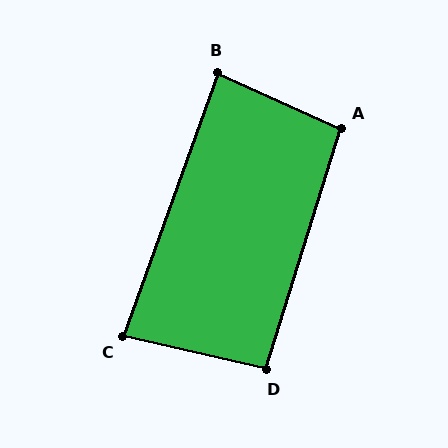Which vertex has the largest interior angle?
A, at approximately 97 degrees.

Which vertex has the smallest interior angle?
C, at approximately 83 degrees.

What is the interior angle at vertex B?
Approximately 86 degrees (approximately right).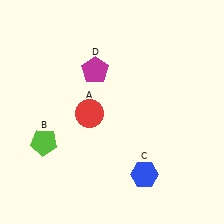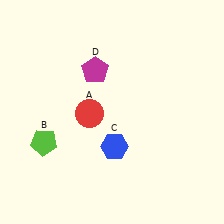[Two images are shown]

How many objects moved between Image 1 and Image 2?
1 object moved between the two images.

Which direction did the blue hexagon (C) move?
The blue hexagon (C) moved left.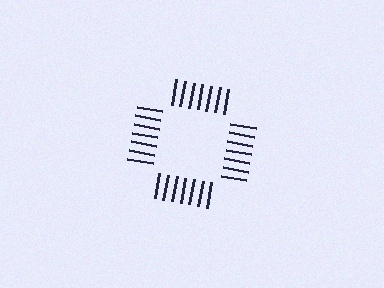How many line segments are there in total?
28 — 7 along each of the 4 edges.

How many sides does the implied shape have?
4 sides — the line-ends trace a square.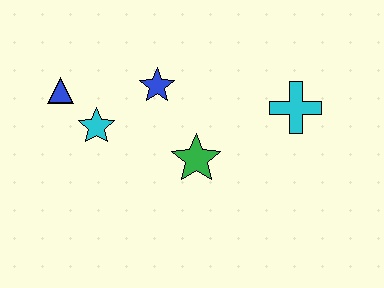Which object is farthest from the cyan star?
The cyan cross is farthest from the cyan star.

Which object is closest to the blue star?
The cyan star is closest to the blue star.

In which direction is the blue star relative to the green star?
The blue star is above the green star.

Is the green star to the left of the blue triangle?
No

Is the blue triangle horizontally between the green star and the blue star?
No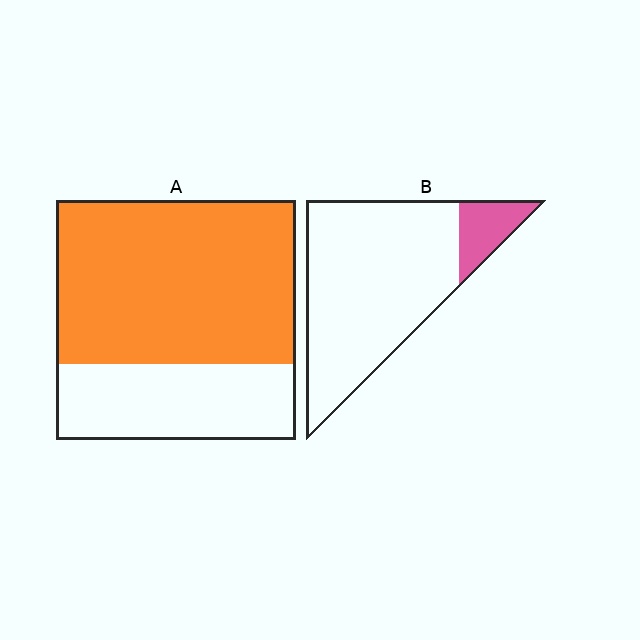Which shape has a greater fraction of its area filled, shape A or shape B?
Shape A.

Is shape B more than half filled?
No.